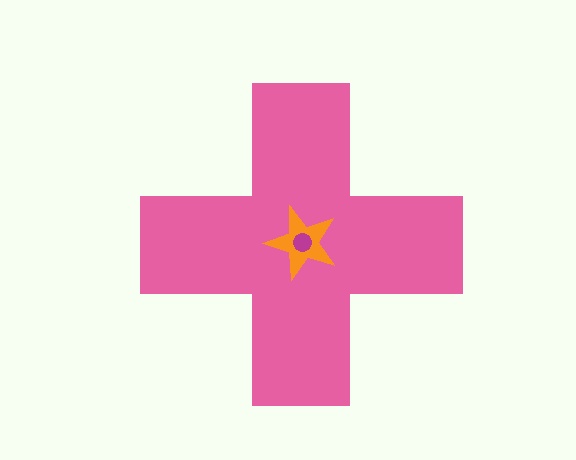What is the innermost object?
The magenta circle.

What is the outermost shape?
The pink cross.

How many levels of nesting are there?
3.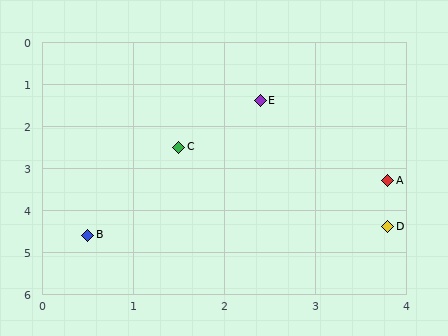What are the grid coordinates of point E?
Point E is at approximately (2.4, 1.4).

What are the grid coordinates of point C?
Point C is at approximately (1.5, 2.5).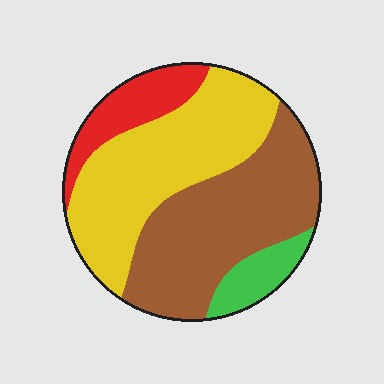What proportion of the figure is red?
Red takes up less than a sixth of the figure.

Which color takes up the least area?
Green, at roughly 10%.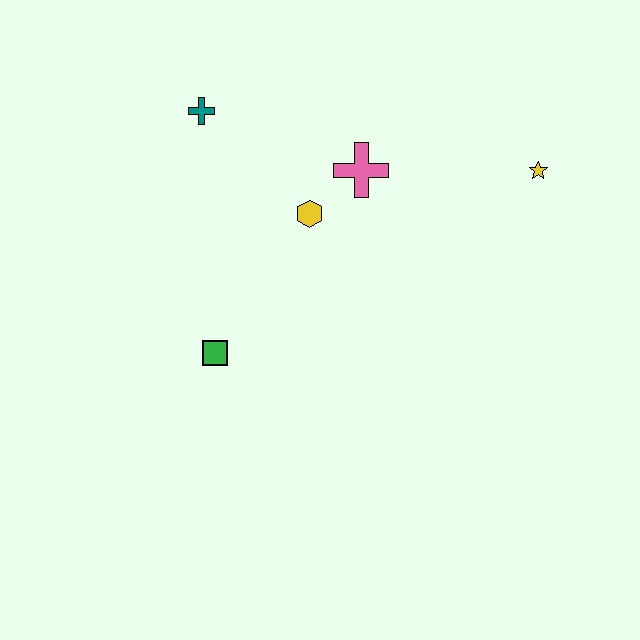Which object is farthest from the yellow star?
The green square is farthest from the yellow star.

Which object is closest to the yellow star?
The pink cross is closest to the yellow star.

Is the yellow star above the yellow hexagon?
Yes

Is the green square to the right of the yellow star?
No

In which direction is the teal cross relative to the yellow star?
The teal cross is to the left of the yellow star.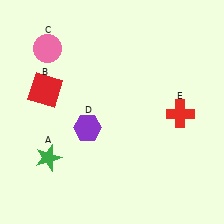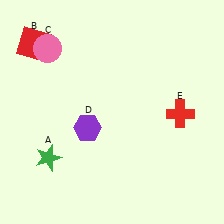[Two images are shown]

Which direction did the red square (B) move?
The red square (B) moved up.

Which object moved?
The red square (B) moved up.